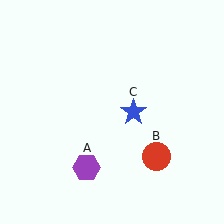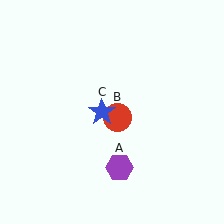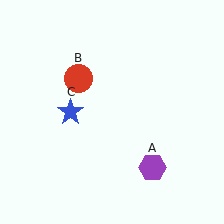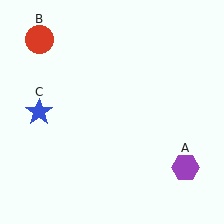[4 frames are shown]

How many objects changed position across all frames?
3 objects changed position: purple hexagon (object A), red circle (object B), blue star (object C).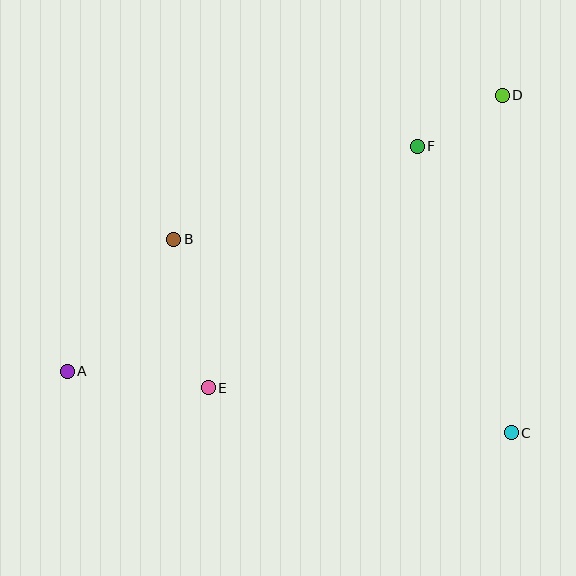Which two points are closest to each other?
Points D and F are closest to each other.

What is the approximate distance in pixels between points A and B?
The distance between A and B is approximately 170 pixels.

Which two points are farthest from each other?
Points A and D are farthest from each other.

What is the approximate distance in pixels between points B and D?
The distance between B and D is approximately 358 pixels.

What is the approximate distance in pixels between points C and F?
The distance between C and F is approximately 301 pixels.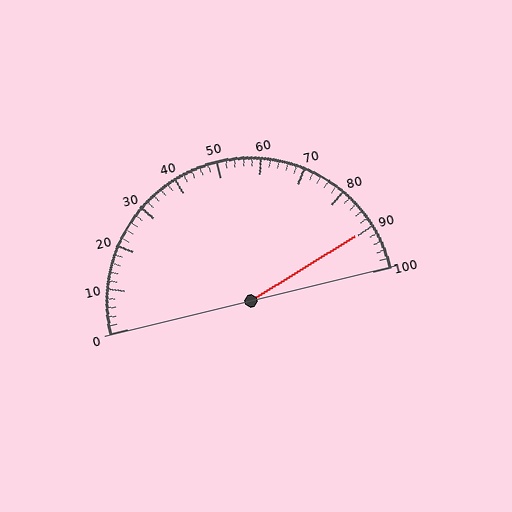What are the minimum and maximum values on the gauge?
The gauge ranges from 0 to 100.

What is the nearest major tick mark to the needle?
The nearest major tick mark is 90.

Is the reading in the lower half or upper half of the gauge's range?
The reading is in the upper half of the range (0 to 100).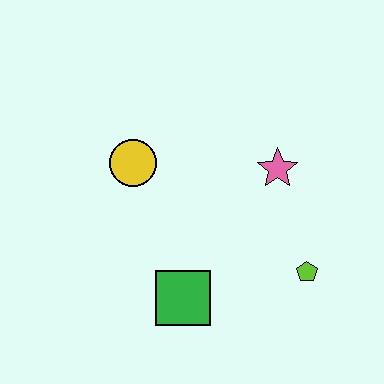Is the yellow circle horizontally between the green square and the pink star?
No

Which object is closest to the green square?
The lime pentagon is closest to the green square.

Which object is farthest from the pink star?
The green square is farthest from the pink star.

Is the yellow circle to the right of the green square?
No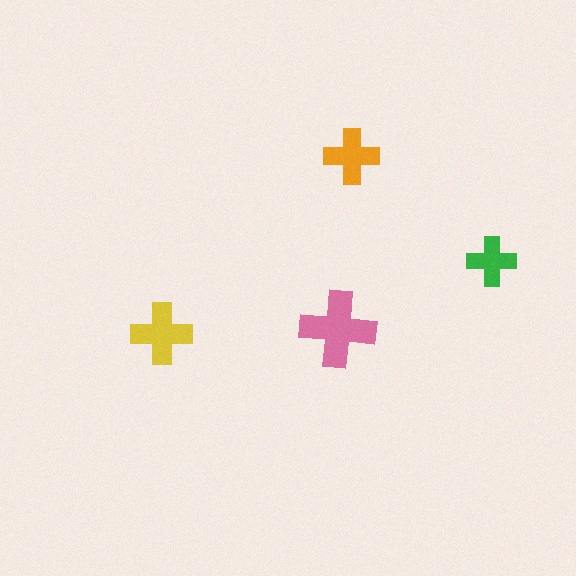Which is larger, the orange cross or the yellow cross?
The yellow one.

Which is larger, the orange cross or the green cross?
The orange one.